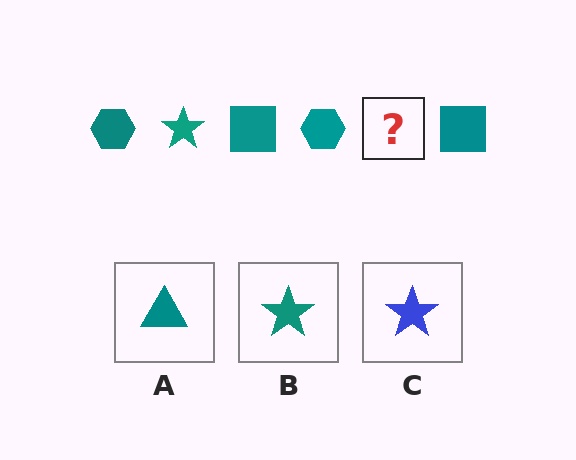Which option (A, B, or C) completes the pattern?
B.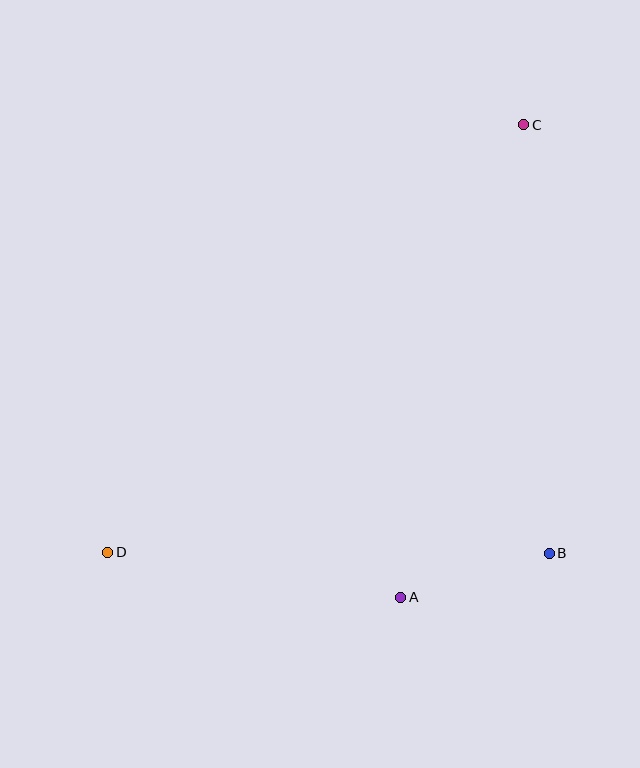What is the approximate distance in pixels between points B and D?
The distance between B and D is approximately 441 pixels.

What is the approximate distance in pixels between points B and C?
The distance between B and C is approximately 429 pixels.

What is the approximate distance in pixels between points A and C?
The distance between A and C is approximately 488 pixels.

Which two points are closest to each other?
Points A and B are closest to each other.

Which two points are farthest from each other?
Points C and D are farthest from each other.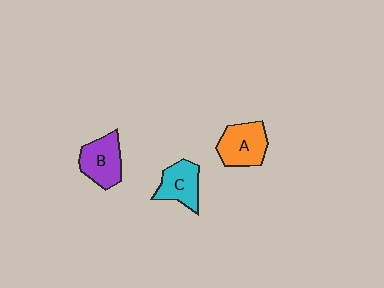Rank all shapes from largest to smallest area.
From largest to smallest: A (orange), B (purple), C (cyan).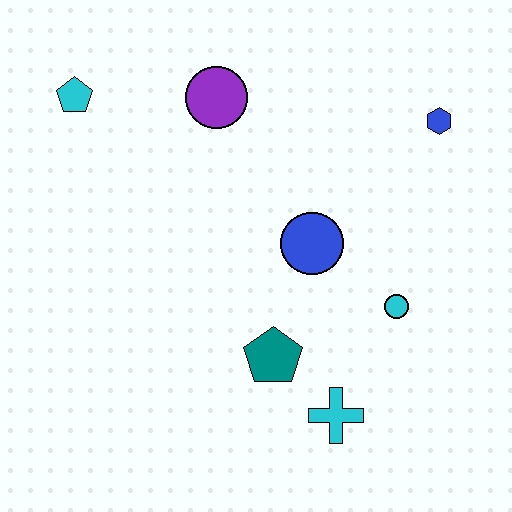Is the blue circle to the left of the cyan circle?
Yes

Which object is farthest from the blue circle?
The cyan pentagon is farthest from the blue circle.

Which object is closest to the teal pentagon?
The cyan cross is closest to the teal pentagon.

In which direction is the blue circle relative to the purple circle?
The blue circle is below the purple circle.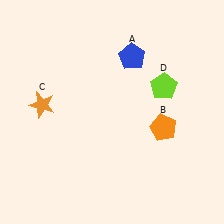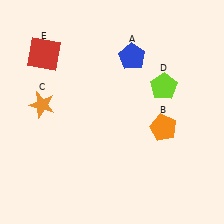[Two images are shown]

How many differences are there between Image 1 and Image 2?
There is 1 difference between the two images.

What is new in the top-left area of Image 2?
A red square (E) was added in the top-left area of Image 2.